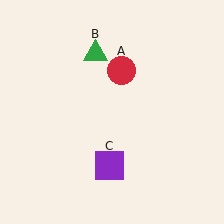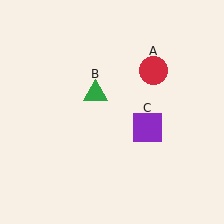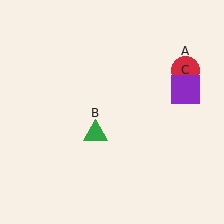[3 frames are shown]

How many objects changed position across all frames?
3 objects changed position: red circle (object A), green triangle (object B), purple square (object C).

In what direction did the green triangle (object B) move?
The green triangle (object B) moved down.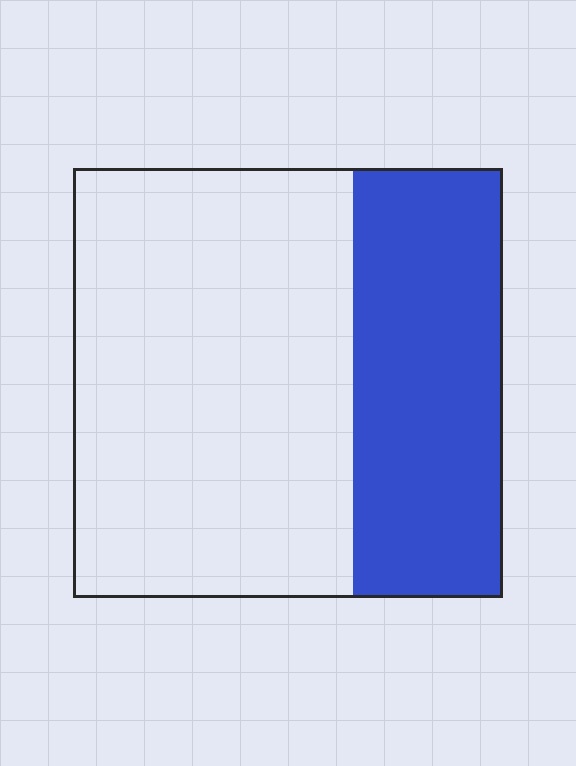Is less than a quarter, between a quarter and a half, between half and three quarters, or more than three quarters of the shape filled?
Between a quarter and a half.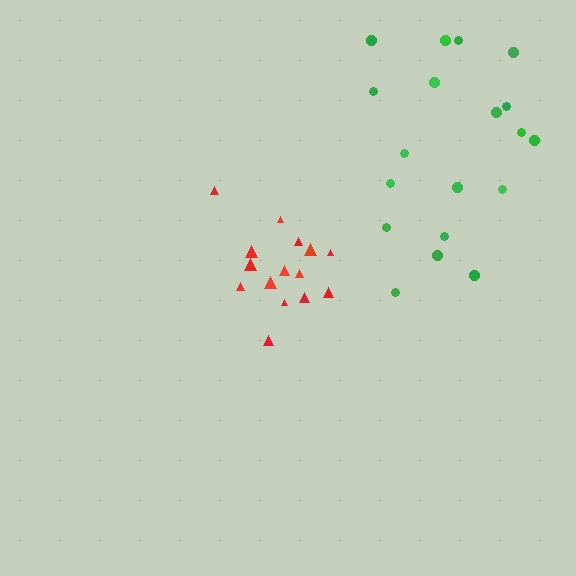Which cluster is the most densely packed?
Red.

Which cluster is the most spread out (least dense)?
Green.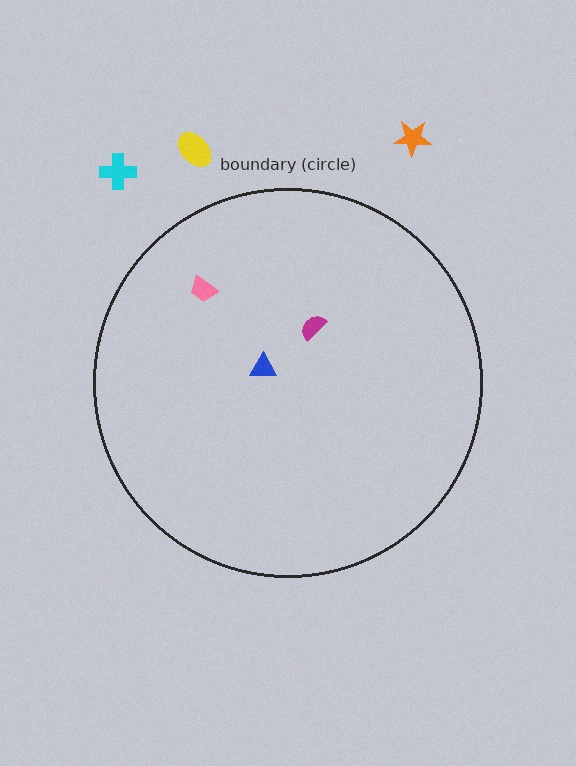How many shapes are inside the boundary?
3 inside, 3 outside.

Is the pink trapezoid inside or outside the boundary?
Inside.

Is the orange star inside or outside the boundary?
Outside.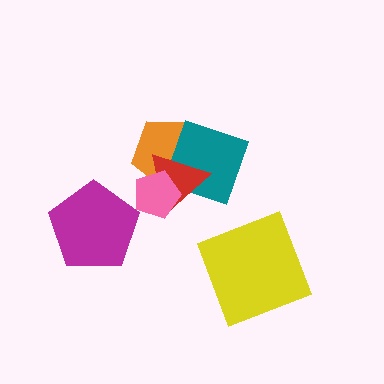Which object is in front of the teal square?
The red triangle is in front of the teal square.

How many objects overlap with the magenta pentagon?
0 objects overlap with the magenta pentagon.